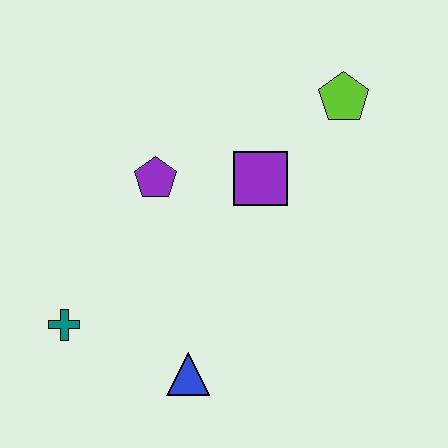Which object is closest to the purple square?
The purple pentagon is closest to the purple square.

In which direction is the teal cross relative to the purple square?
The teal cross is to the left of the purple square.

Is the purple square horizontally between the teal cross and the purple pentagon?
No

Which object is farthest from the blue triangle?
The lime pentagon is farthest from the blue triangle.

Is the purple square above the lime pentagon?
No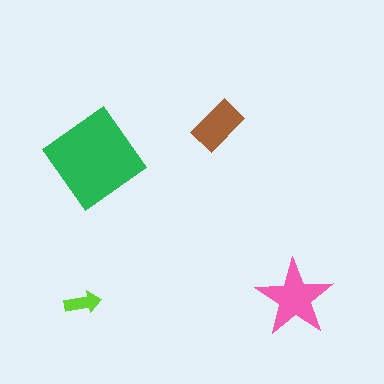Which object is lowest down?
The lime arrow is bottommost.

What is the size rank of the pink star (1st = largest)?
2nd.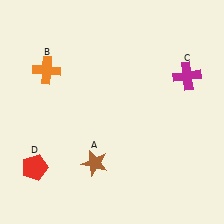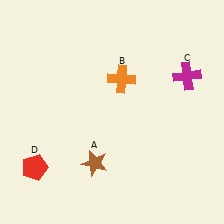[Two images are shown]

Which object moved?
The orange cross (B) moved right.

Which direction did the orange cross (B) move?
The orange cross (B) moved right.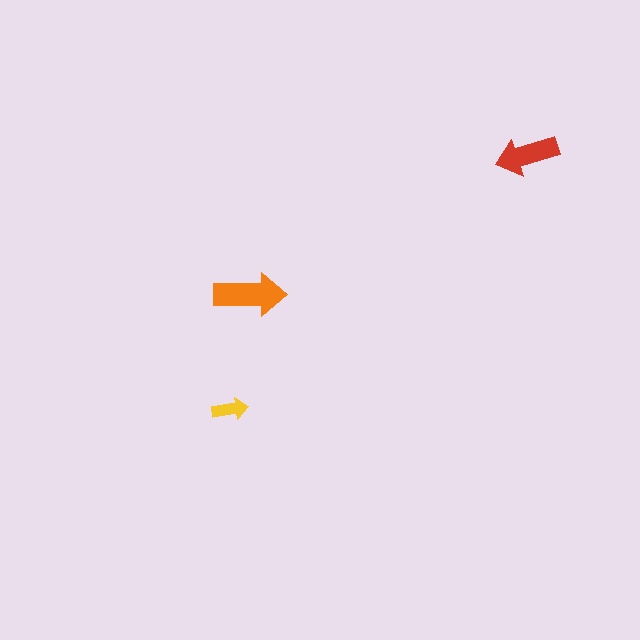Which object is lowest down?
The yellow arrow is bottommost.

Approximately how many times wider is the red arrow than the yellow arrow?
About 1.5 times wider.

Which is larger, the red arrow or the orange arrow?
The orange one.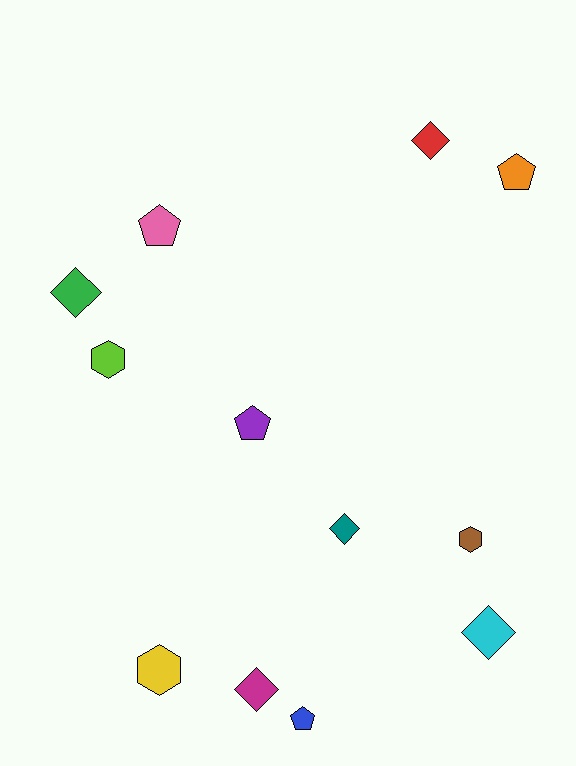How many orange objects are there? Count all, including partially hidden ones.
There is 1 orange object.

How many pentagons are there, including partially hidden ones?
There are 4 pentagons.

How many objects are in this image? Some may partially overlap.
There are 12 objects.